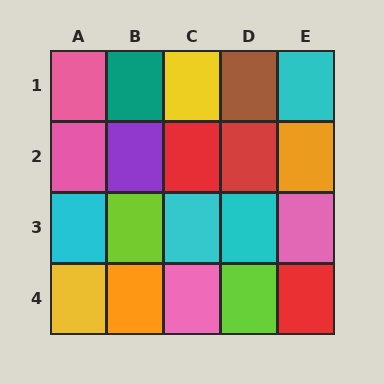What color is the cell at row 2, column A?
Pink.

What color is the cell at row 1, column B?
Teal.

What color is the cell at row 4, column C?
Pink.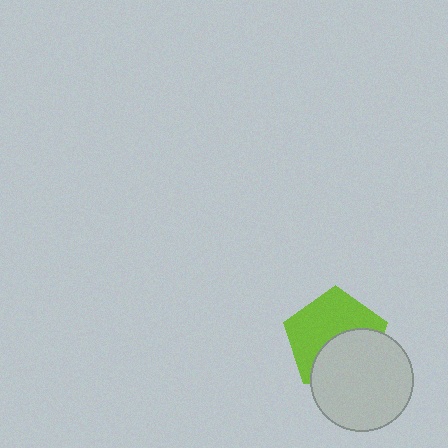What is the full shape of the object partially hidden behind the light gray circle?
The partially hidden object is a lime pentagon.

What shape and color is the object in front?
The object in front is a light gray circle.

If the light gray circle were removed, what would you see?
You would see the complete lime pentagon.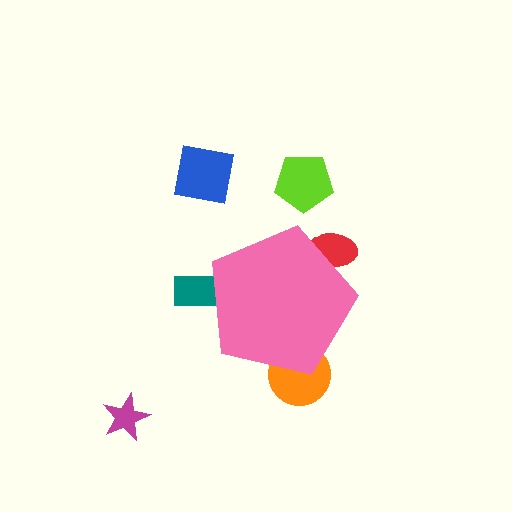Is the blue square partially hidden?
No, the blue square is fully visible.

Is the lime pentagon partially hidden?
No, the lime pentagon is fully visible.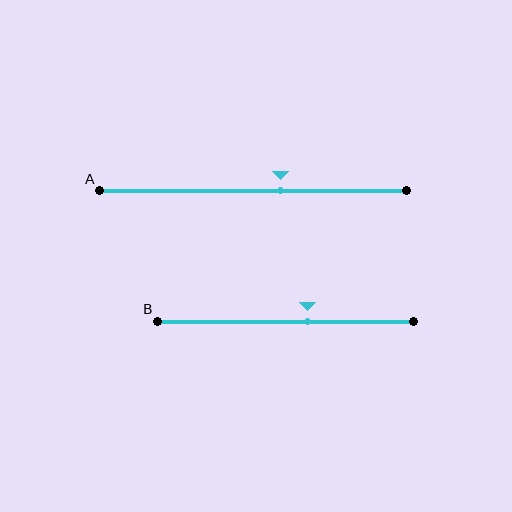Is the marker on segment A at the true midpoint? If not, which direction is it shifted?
No, the marker on segment A is shifted to the right by about 9% of the segment length.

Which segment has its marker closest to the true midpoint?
Segment B has its marker closest to the true midpoint.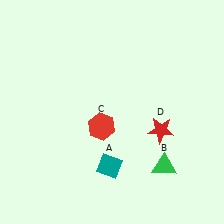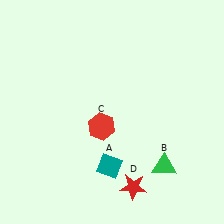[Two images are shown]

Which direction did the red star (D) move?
The red star (D) moved down.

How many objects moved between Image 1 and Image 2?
1 object moved between the two images.